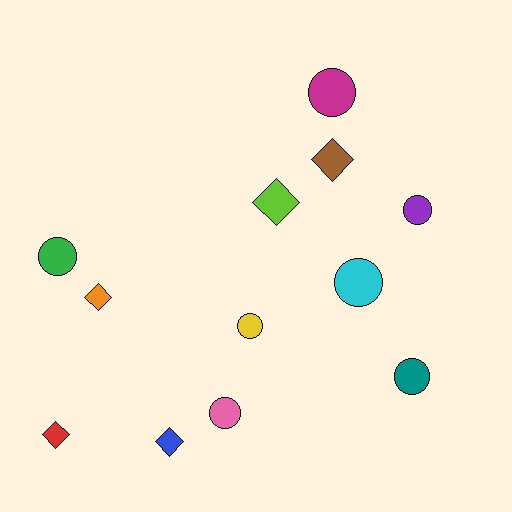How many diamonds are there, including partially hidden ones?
There are 5 diamonds.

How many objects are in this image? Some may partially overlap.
There are 12 objects.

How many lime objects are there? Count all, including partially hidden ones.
There is 1 lime object.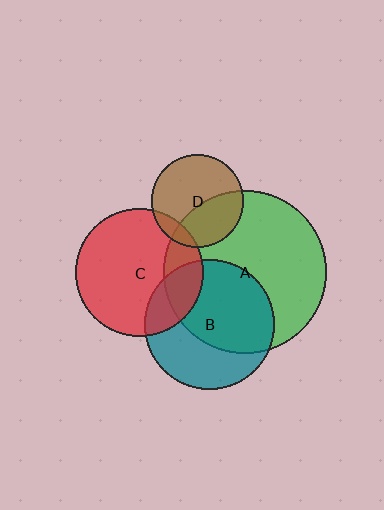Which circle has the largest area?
Circle A (green).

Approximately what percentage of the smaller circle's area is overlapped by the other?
Approximately 20%.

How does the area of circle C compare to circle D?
Approximately 1.9 times.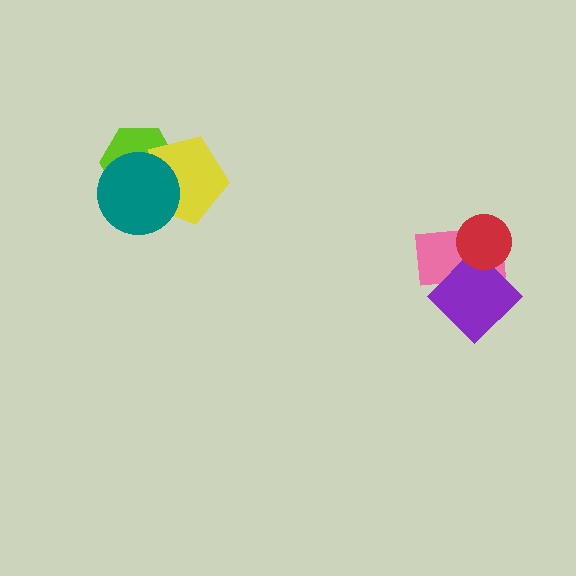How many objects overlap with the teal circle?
2 objects overlap with the teal circle.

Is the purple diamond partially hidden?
Yes, it is partially covered by another shape.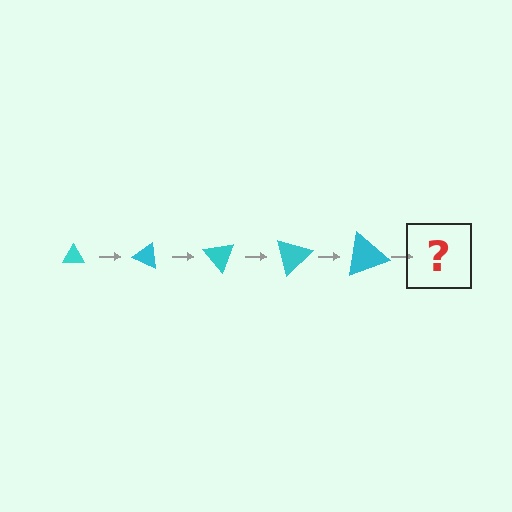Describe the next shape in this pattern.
It should be a triangle, larger than the previous one and rotated 125 degrees from the start.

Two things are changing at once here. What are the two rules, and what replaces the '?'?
The two rules are that the triangle grows larger each step and it rotates 25 degrees each step. The '?' should be a triangle, larger than the previous one and rotated 125 degrees from the start.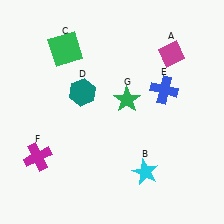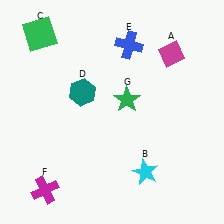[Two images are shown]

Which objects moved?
The objects that moved are: the green square (C), the blue cross (E), the magenta cross (F).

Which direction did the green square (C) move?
The green square (C) moved left.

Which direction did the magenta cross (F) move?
The magenta cross (F) moved down.